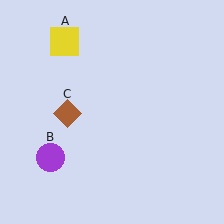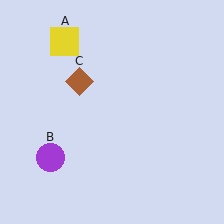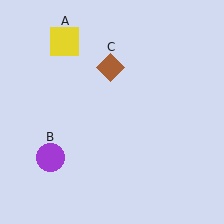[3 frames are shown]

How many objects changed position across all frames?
1 object changed position: brown diamond (object C).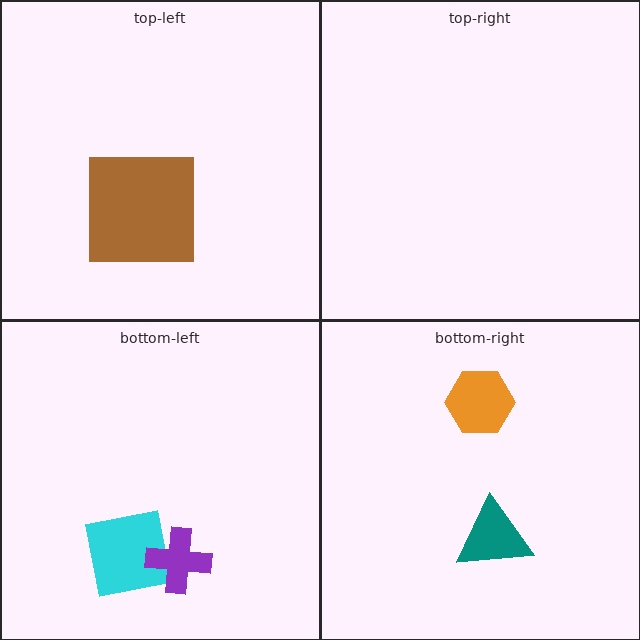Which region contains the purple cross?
The bottom-left region.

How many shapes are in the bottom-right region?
2.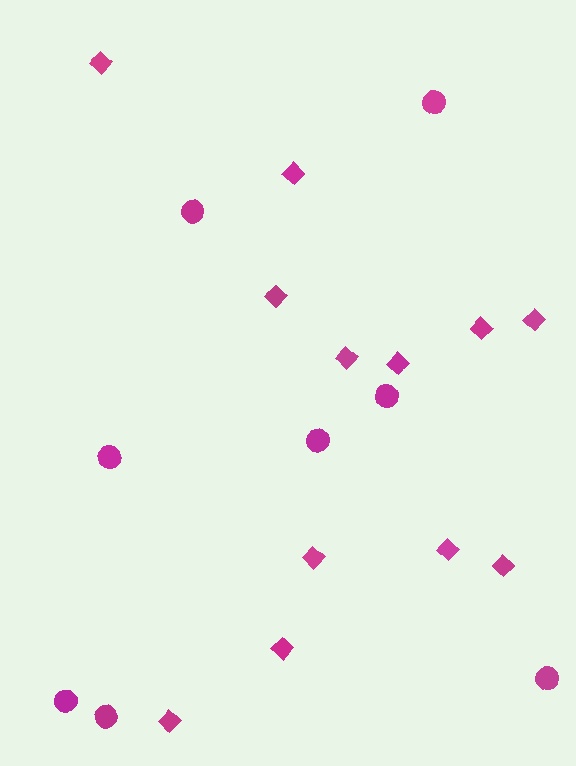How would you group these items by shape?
There are 2 groups: one group of diamonds (12) and one group of circles (8).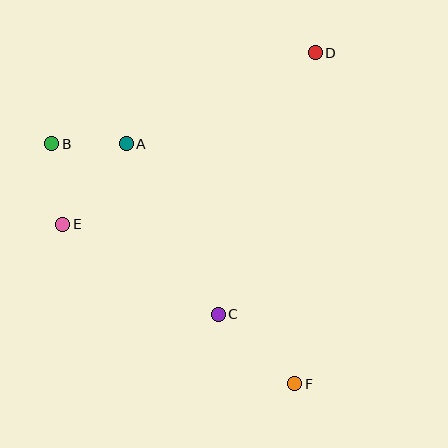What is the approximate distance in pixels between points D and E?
The distance between D and E is approximately 306 pixels.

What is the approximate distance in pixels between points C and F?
The distance between C and F is approximately 103 pixels.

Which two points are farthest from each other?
Points B and F are farthest from each other.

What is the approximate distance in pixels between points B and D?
The distance between B and D is approximately 279 pixels.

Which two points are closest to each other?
Points A and B are closest to each other.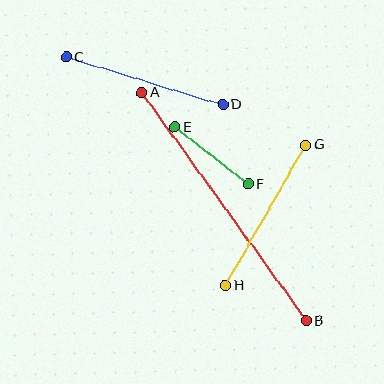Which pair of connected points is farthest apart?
Points A and B are farthest apart.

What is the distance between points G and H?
The distance is approximately 162 pixels.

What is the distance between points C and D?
The distance is approximately 163 pixels.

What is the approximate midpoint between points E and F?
The midpoint is at approximately (211, 156) pixels.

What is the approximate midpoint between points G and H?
The midpoint is at approximately (265, 215) pixels.